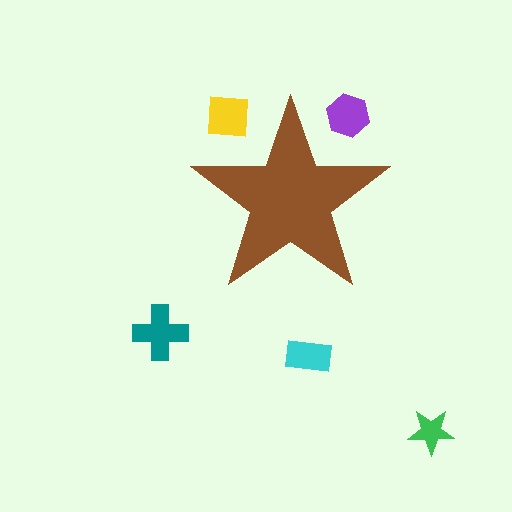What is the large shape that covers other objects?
A brown star.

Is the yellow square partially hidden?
Yes, the yellow square is partially hidden behind the brown star.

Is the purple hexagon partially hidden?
Yes, the purple hexagon is partially hidden behind the brown star.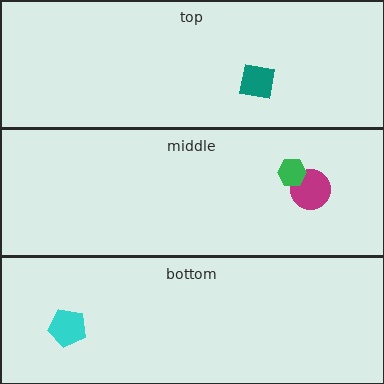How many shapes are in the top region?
1.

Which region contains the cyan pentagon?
The bottom region.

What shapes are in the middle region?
The magenta circle, the green hexagon.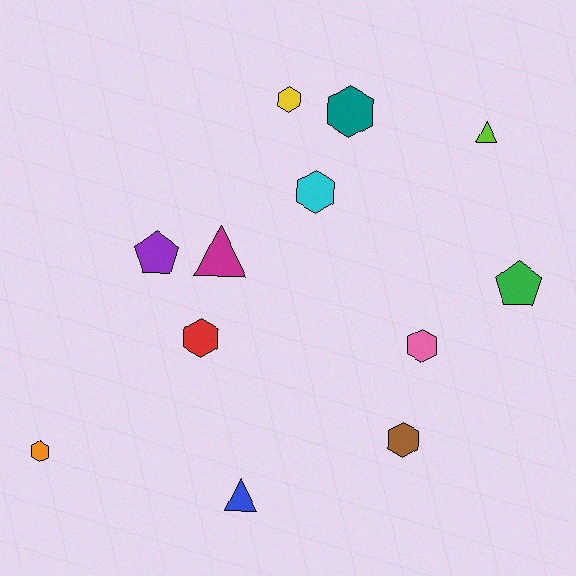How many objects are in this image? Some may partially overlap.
There are 12 objects.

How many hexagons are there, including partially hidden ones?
There are 7 hexagons.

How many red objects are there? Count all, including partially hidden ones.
There is 1 red object.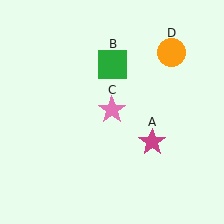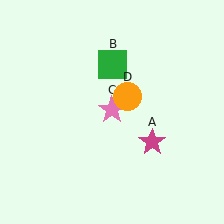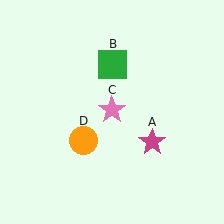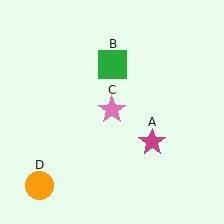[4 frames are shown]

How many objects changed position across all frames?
1 object changed position: orange circle (object D).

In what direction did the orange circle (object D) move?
The orange circle (object D) moved down and to the left.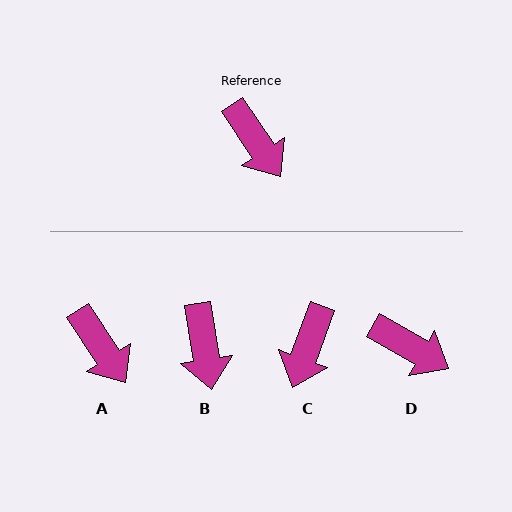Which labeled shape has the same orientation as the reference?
A.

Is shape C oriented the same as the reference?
No, it is off by about 54 degrees.